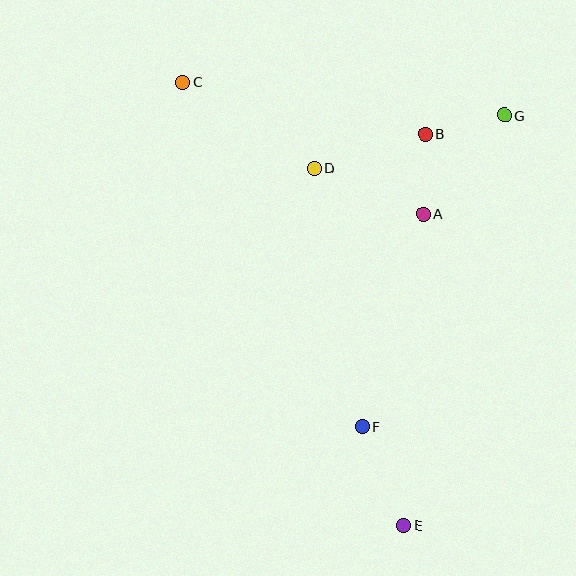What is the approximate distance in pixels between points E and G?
The distance between E and G is approximately 422 pixels.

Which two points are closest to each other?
Points A and B are closest to each other.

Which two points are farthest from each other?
Points C and E are farthest from each other.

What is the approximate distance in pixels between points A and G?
The distance between A and G is approximately 128 pixels.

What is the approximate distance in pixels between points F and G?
The distance between F and G is approximately 342 pixels.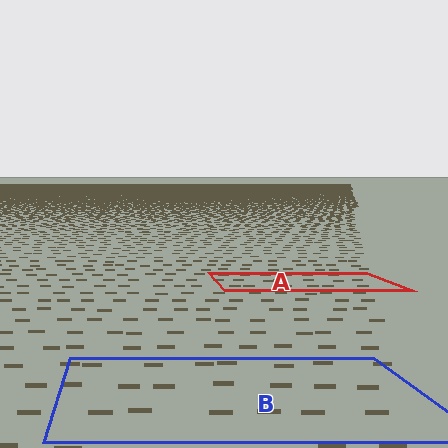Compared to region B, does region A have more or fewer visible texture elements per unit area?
Region A has more texture elements per unit area — they are packed more densely because it is farther away.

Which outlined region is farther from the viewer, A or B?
Region A is farther from the viewer — the texture elements inside it appear smaller and more densely packed.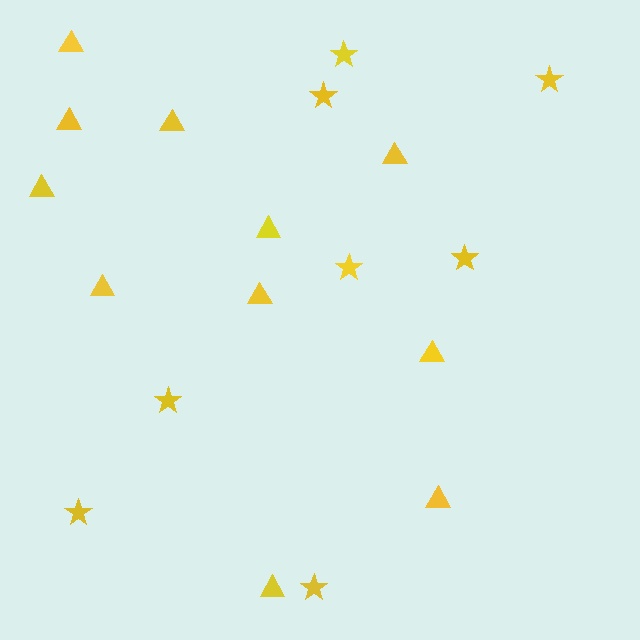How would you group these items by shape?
There are 2 groups: one group of stars (8) and one group of triangles (11).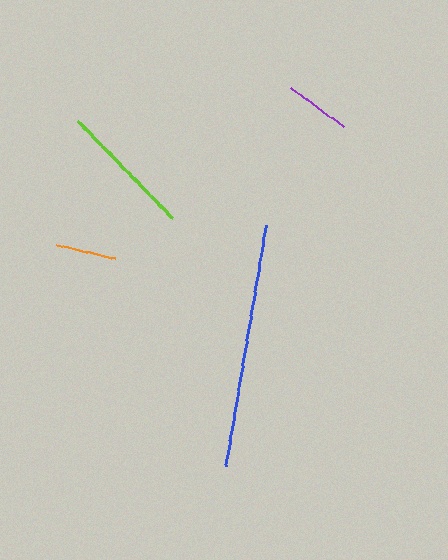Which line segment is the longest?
The blue line is the longest at approximately 244 pixels.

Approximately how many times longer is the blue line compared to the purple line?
The blue line is approximately 3.7 times the length of the purple line.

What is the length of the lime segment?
The lime segment is approximately 136 pixels long.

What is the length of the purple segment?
The purple segment is approximately 65 pixels long.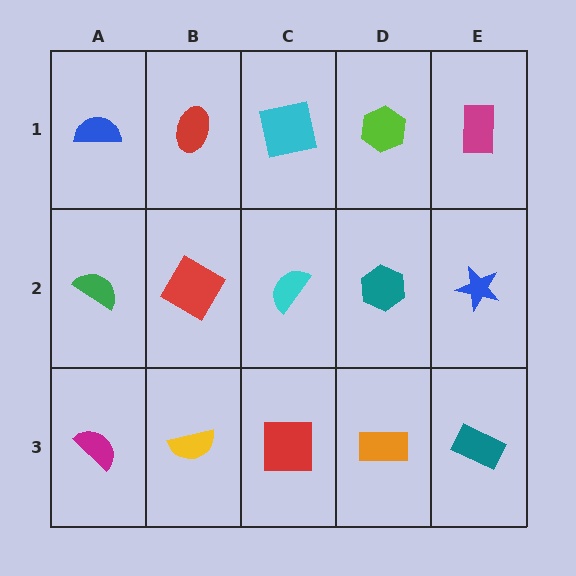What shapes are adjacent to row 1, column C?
A cyan semicircle (row 2, column C), a red ellipse (row 1, column B), a lime hexagon (row 1, column D).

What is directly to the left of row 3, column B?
A magenta semicircle.